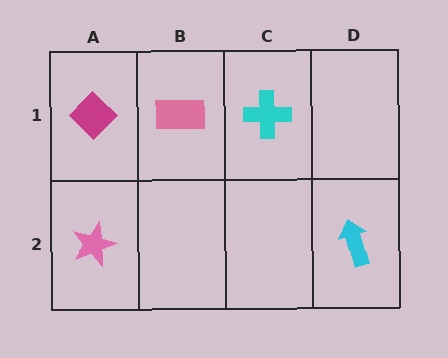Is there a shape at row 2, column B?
No, that cell is empty.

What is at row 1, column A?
A magenta diamond.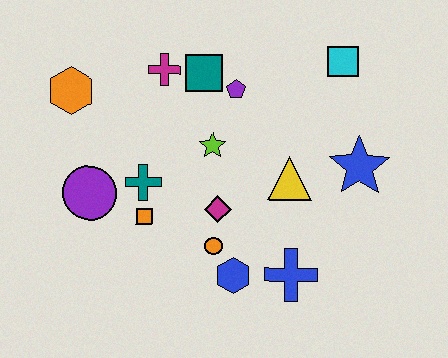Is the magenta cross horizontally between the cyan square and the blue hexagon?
No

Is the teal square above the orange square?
Yes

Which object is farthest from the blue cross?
The orange hexagon is farthest from the blue cross.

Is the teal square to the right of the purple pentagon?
No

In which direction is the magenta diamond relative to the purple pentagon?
The magenta diamond is below the purple pentagon.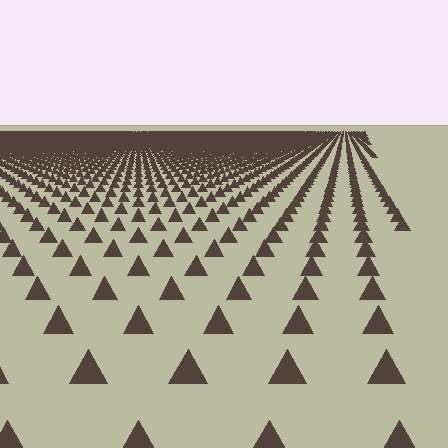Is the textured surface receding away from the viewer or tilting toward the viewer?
The surface is receding away from the viewer. Texture elements get smaller and denser toward the top.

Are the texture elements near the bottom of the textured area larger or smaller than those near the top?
Larger. Near the bottom, elements are closer to the viewer and appear at a bigger on-screen size.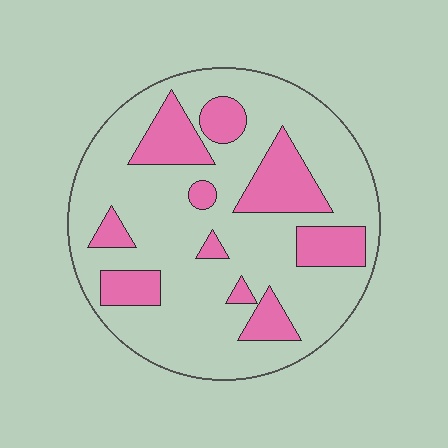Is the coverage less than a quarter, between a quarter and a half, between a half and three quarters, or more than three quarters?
Between a quarter and a half.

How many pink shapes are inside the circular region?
10.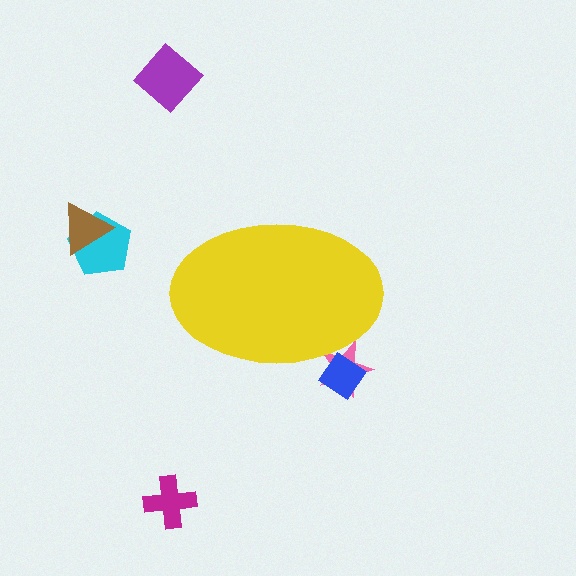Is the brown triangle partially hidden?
No, the brown triangle is fully visible.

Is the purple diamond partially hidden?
No, the purple diamond is fully visible.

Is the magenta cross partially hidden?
No, the magenta cross is fully visible.